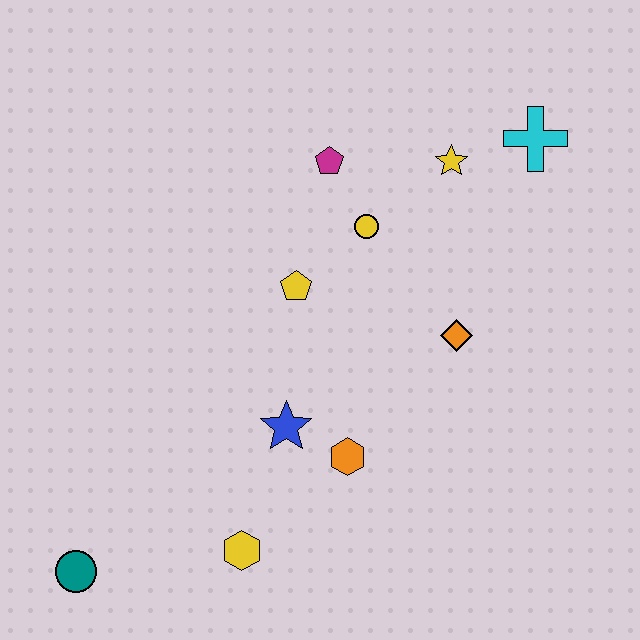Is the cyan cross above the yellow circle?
Yes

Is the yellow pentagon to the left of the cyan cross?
Yes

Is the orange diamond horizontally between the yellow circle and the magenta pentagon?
No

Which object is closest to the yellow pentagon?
The yellow circle is closest to the yellow pentagon.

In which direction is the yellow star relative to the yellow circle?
The yellow star is to the right of the yellow circle.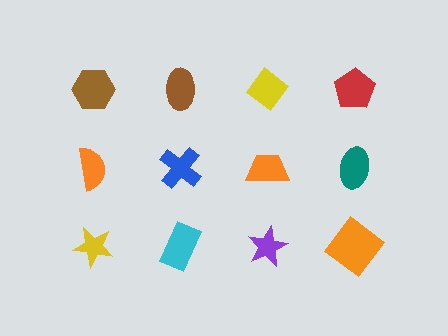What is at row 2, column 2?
A blue cross.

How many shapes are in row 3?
4 shapes.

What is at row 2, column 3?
An orange trapezoid.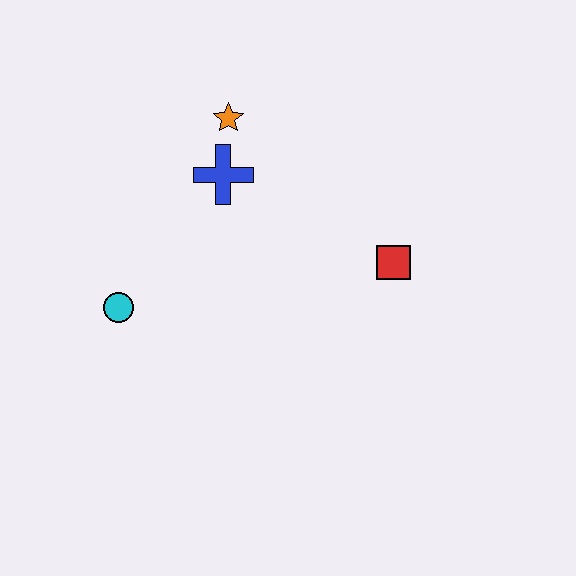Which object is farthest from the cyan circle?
The red square is farthest from the cyan circle.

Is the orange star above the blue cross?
Yes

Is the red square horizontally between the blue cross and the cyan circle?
No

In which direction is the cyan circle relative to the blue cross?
The cyan circle is below the blue cross.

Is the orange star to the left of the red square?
Yes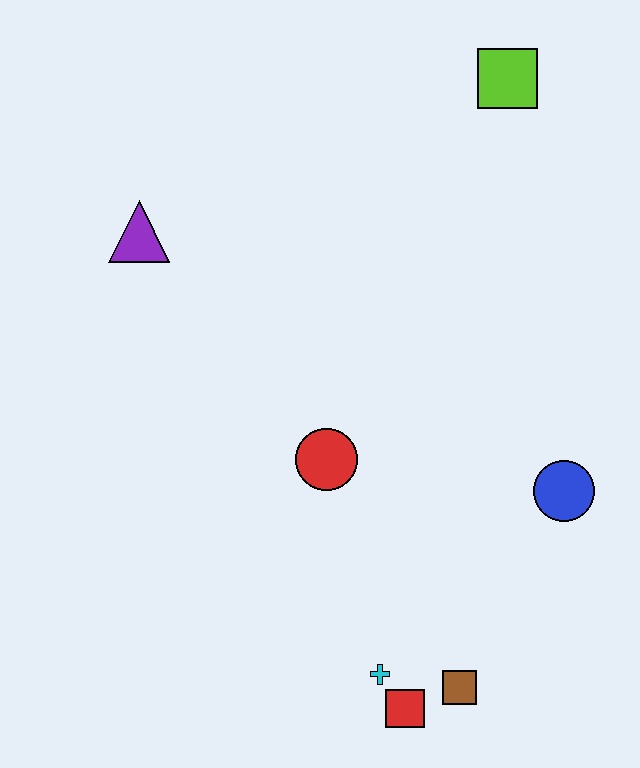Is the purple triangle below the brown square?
No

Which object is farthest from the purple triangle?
The brown square is farthest from the purple triangle.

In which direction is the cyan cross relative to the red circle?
The cyan cross is below the red circle.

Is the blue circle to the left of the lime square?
No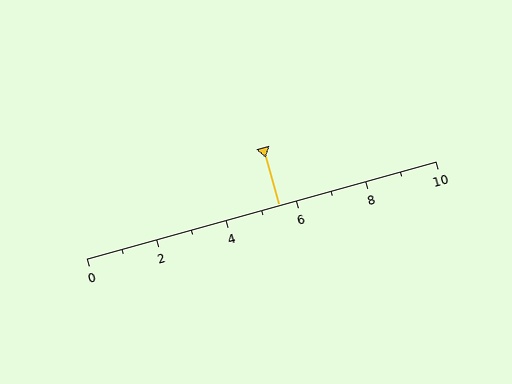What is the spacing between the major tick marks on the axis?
The major ticks are spaced 2 apart.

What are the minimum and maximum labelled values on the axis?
The axis runs from 0 to 10.